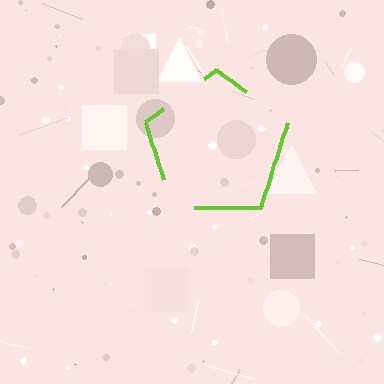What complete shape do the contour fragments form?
The contour fragments form a pentagon.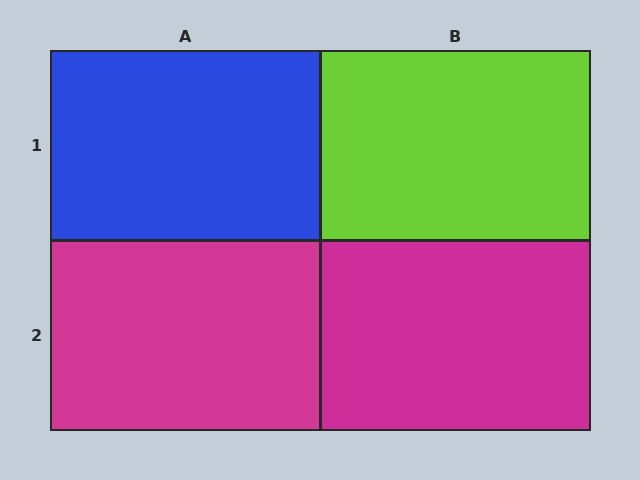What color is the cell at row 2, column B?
Magenta.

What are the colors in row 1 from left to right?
Blue, lime.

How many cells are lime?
1 cell is lime.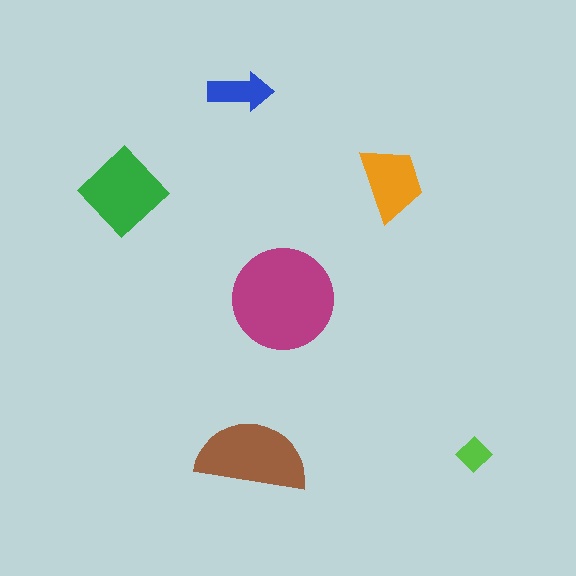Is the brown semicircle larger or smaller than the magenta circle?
Smaller.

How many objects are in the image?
There are 6 objects in the image.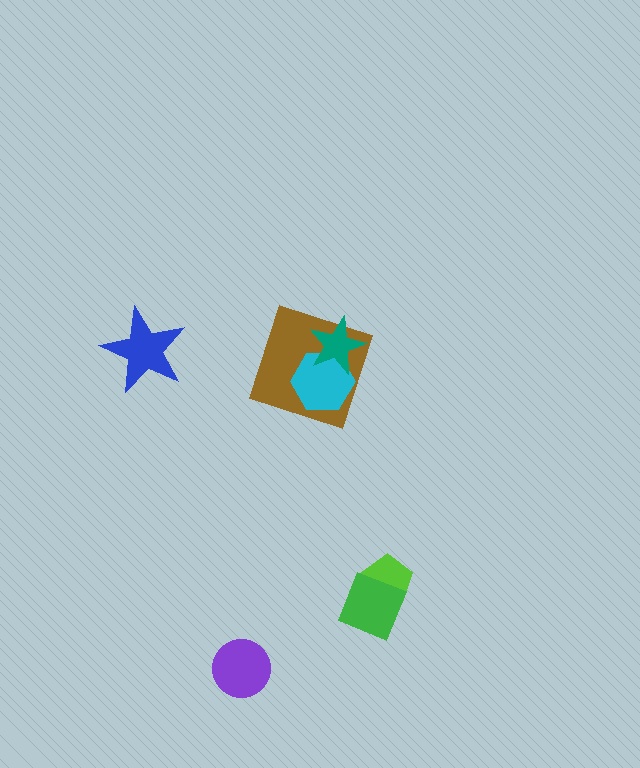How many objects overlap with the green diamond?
1 object overlaps with the green diamond.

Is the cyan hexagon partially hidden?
Yes, it is partially covered by another shape.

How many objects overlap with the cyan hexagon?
2 objects overlap with the cyan hexagon.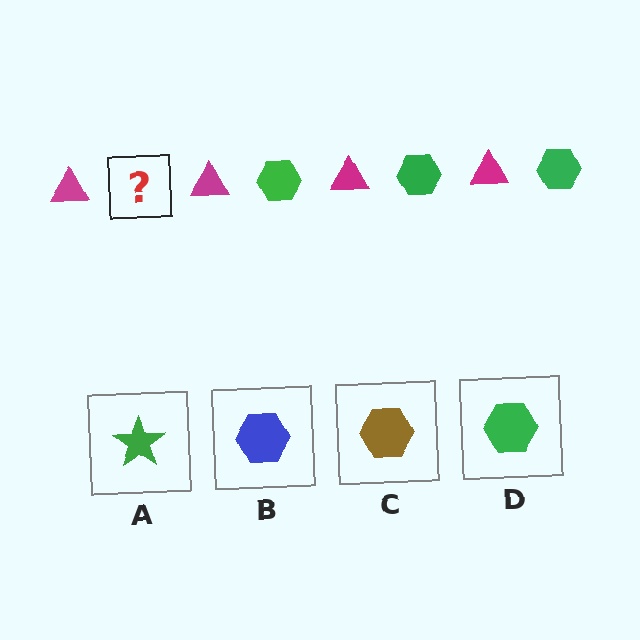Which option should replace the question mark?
Option D.